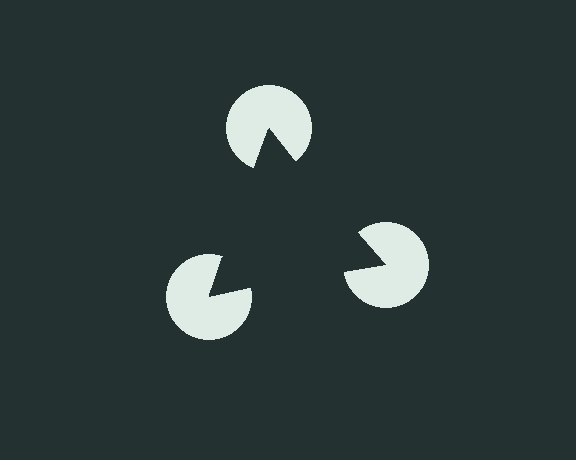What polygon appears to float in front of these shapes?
An illusory triangle — its edges are inferred from the aligned wedge cuts in the pac-man discs, not physically drawn.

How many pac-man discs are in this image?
There are 3 — one at each vertex of the illusory triangle.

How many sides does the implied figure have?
3 sides.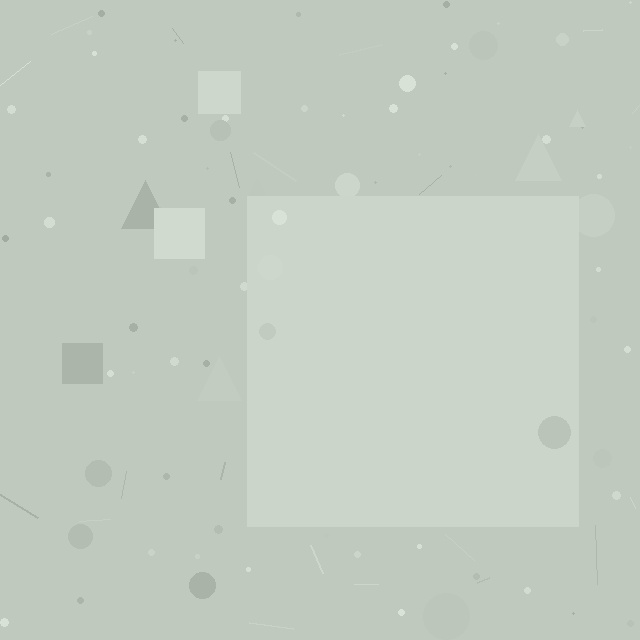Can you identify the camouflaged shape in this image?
The camouflaged shape is a square.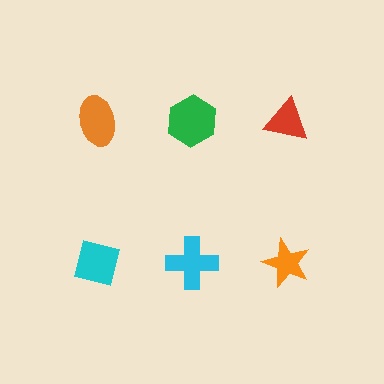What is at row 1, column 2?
A green hexagon.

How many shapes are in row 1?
3 shapes.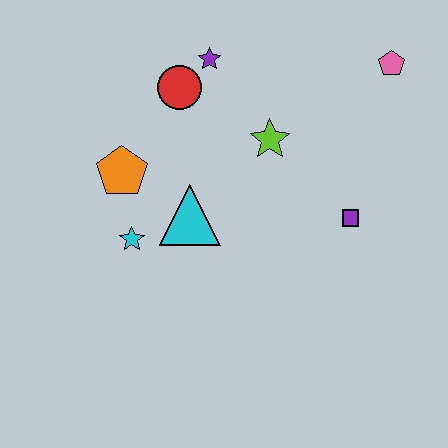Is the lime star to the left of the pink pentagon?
Yes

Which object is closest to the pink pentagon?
The lime star is closest to the pink pentagon.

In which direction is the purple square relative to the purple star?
The purple square is below the purple star.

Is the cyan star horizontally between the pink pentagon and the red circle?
No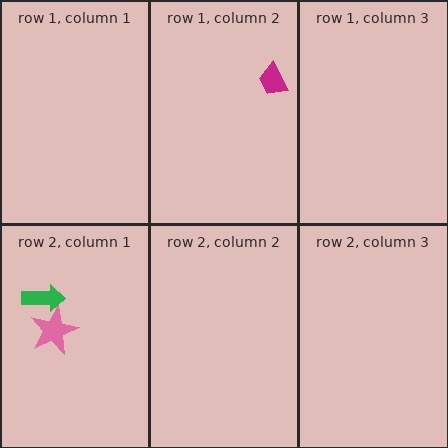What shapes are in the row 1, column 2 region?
The magenta trapezoid.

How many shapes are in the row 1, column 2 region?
1.